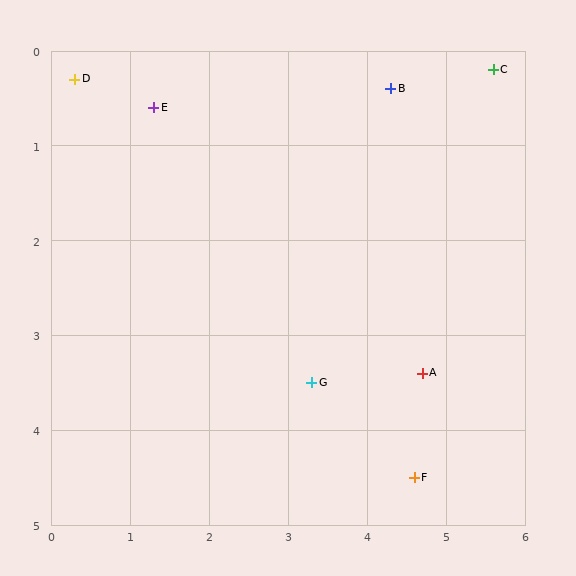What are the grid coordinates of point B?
Point B is at approximately (4.3, 0.4).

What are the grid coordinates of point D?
Point D is at approximately (0.3, 0.3).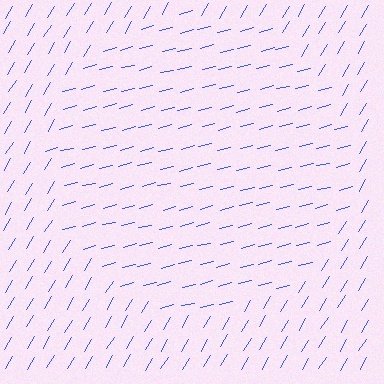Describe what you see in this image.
The image is filled with small blue line segments. A circle region in the image has lines oriented differently from the surrounding lines, creating a visible texture boundary.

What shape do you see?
I see a circle.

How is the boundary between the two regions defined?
The boundary is defined purely by a change in line orientation (approximately 45 degrees difference). All lines are the same color and thickness.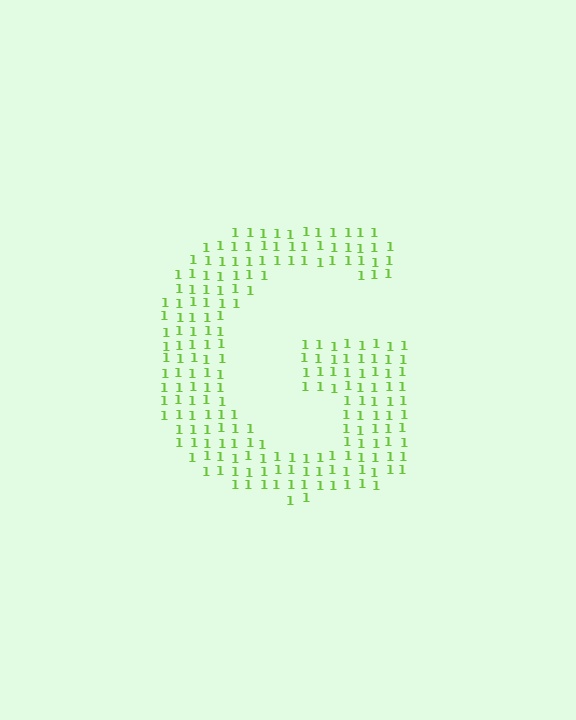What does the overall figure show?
The overall figure shows the letter G.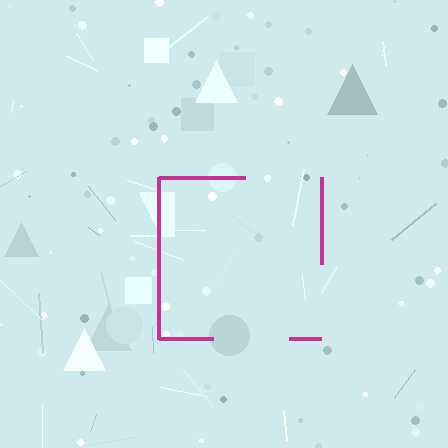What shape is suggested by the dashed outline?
The dashed outline suggests a square.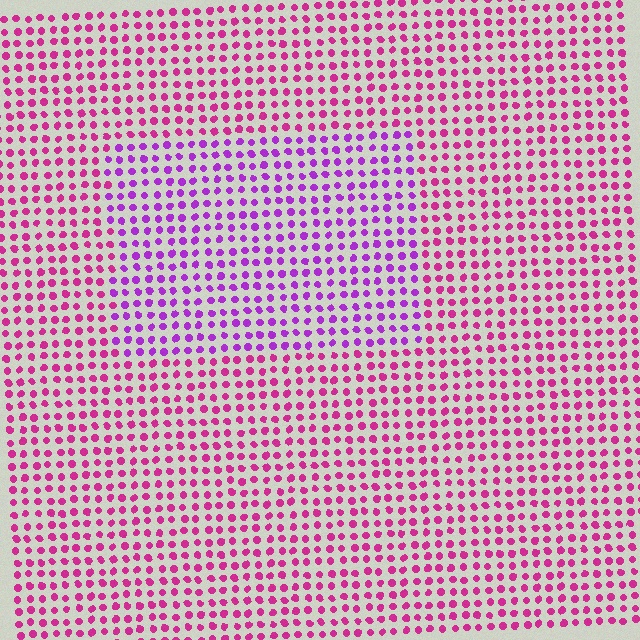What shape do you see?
I see a rectangle.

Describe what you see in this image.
The image is filled with small magenta elements in a uniform arrangement. A rectangle-shaped region is visible where the elements are tinted to a slightly different hue, forming a subtle color boundary.